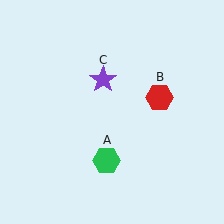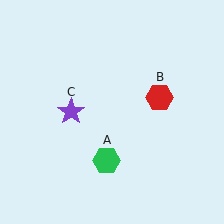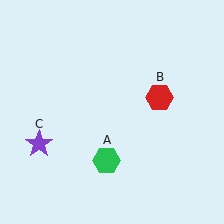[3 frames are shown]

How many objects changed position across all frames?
1 object changed position: purple star (object C).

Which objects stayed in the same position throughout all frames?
Green hexagon (object A) and red hexagon (object B) remained stationary.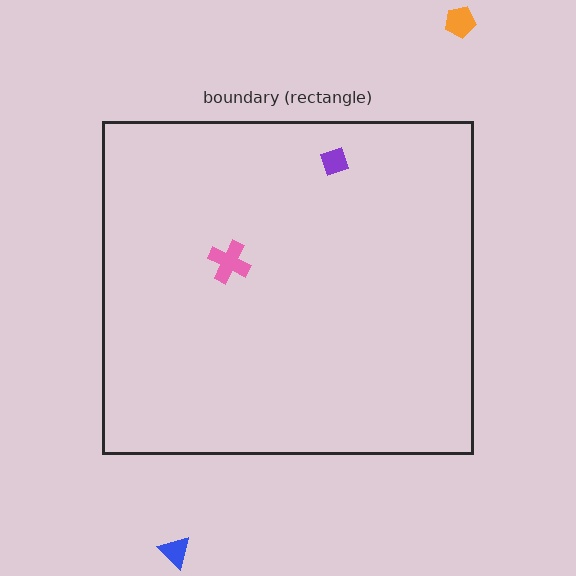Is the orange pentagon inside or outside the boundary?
Outside.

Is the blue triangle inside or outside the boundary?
Outside.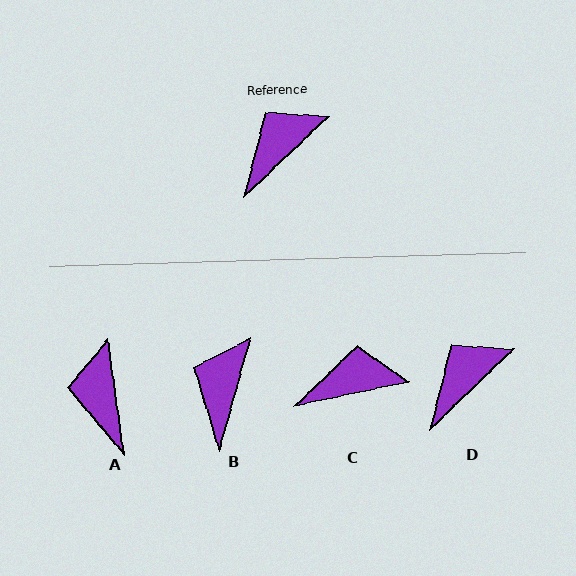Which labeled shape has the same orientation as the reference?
D.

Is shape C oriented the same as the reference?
No, it is off by about 32 degrees.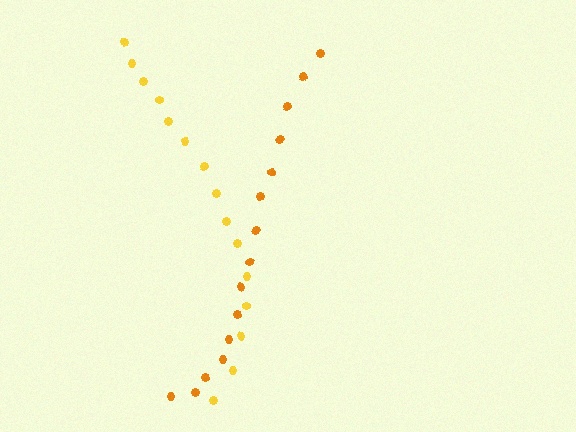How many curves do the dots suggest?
There are 2 distinct paths.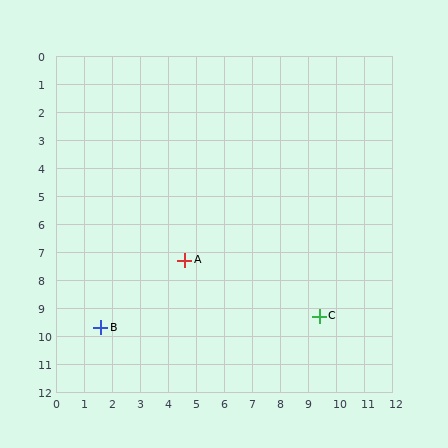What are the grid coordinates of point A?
Point A is at approximately (4.6, 7.3).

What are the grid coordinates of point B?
Point B is at approximately (1.6, 9.7).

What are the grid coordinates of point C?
Point C is at approximately (9.4, 9.3).